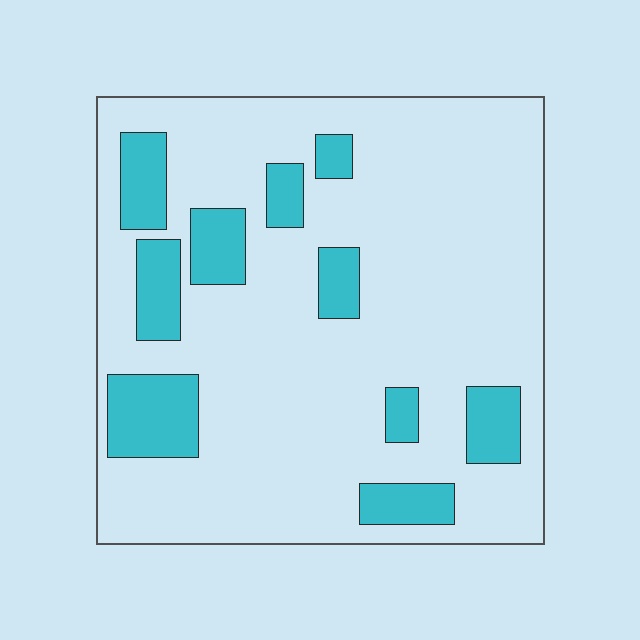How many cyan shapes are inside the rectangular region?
10.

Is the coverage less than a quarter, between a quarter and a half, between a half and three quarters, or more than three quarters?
Less than a quarter.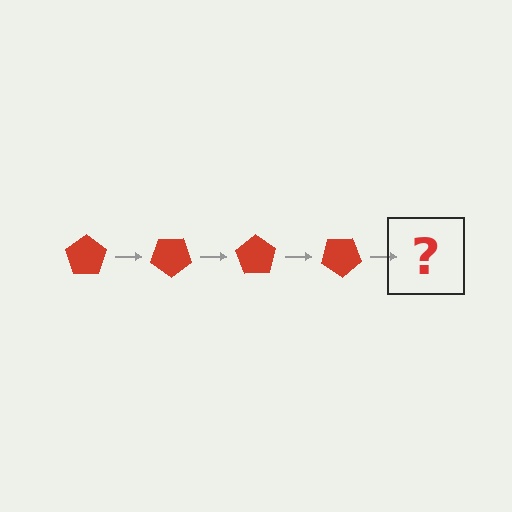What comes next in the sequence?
The next element should be a red pentagon rotated 140 degrees.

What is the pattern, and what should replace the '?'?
The pattern is that the pentagon rotates 35 degrees each step. The '?' should be a red pentagon rotated 140 degrees.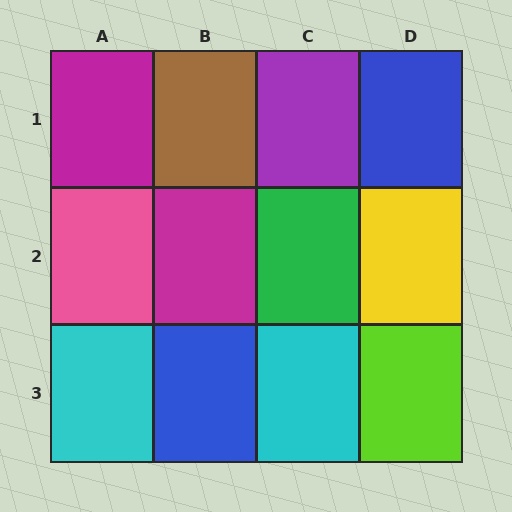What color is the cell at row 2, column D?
Yellow.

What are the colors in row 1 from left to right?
Magenta, brown, purple, blue.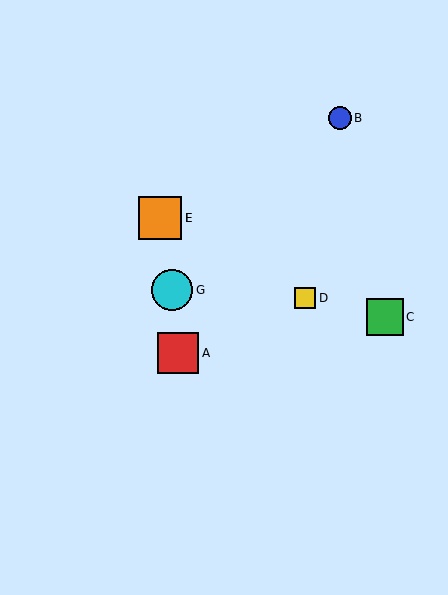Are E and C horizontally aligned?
No, E is at y≈218 and C is at y≈317.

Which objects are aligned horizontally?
Objects E, F are aligned horizontally.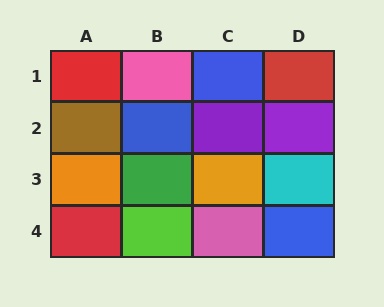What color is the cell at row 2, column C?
Purple.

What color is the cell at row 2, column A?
Brown.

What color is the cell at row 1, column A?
Red.